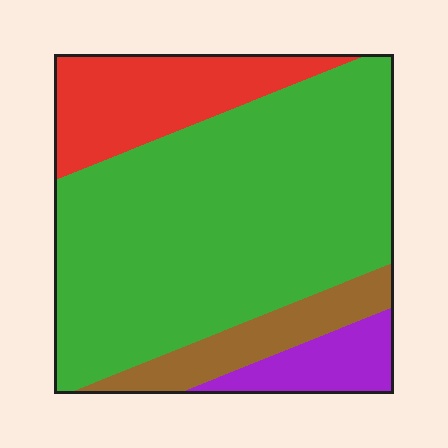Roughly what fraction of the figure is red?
Red takes up between a sixth and a third of the figure.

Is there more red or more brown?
Red.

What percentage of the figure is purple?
Purple takes up about one tenth (1/10) of the figure.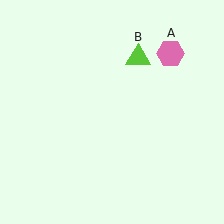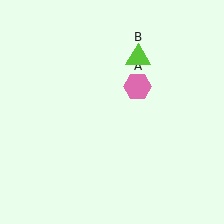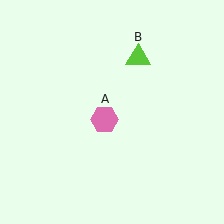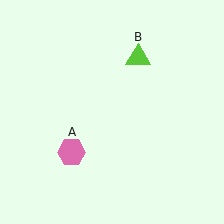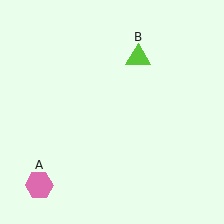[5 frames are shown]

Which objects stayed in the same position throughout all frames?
Lime triangle (object B) remained stationary.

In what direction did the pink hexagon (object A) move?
The pink hexagon (object A) moved down and to the left.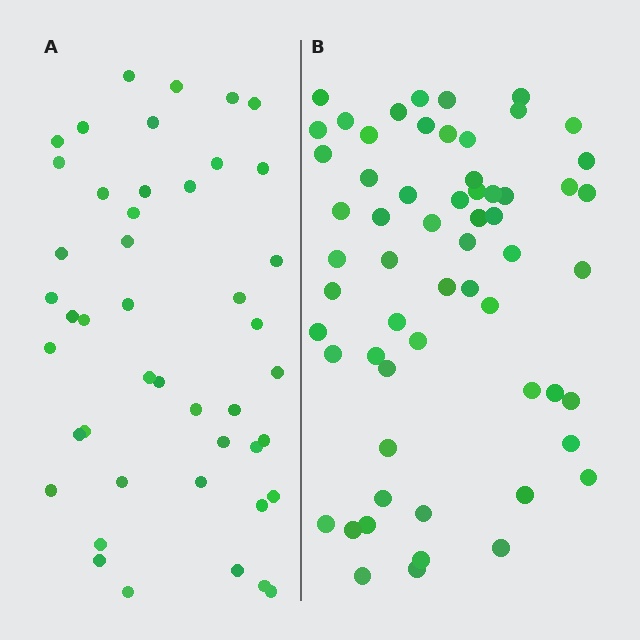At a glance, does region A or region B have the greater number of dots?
Region B (the right region) has more dots.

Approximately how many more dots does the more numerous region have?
Region B has approximately 15 more dots than region A.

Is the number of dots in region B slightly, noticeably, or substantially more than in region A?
Region B has noticeably more, but not dramatically so. The ratio is roughly 1.3 to 1.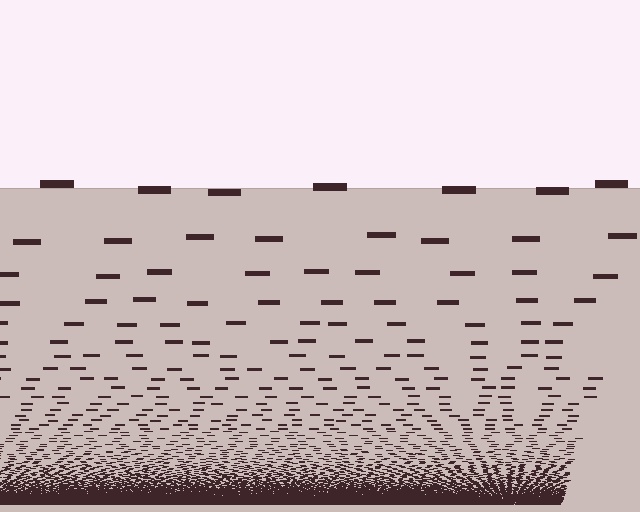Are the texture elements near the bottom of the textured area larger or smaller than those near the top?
Smaller. The gradient is inverted — elements near the bottom are smaller and denser.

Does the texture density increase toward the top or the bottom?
Density increases toward the bottom.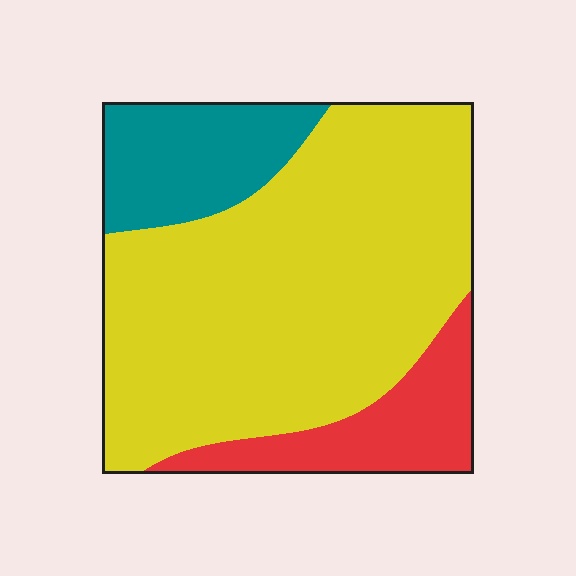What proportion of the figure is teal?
Teal covers 16% of the figure.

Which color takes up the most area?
Yellow, at roughly 70%.